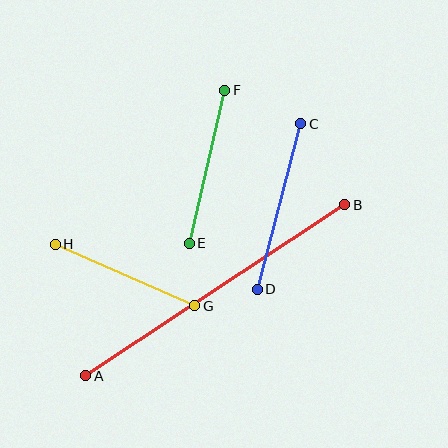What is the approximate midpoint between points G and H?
The midpoint is at approximately (125, 275) pixels.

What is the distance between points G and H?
The distance is approximately 152 pixels.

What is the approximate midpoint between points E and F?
The midpoint is at approximately (207, 167) pixels.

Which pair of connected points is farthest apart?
Points A and B are farthest apart.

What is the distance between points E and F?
The distance is approximately 157 pixels.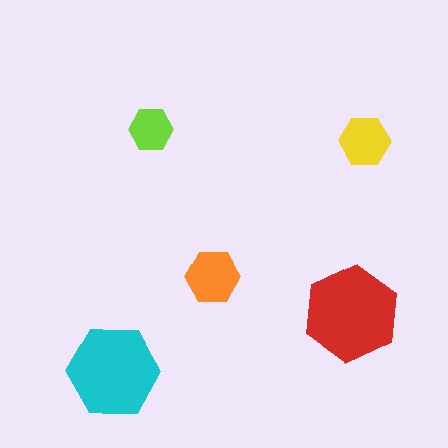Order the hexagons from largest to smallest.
the red one, the cyan one, the orange one, the yellow one, the lime one.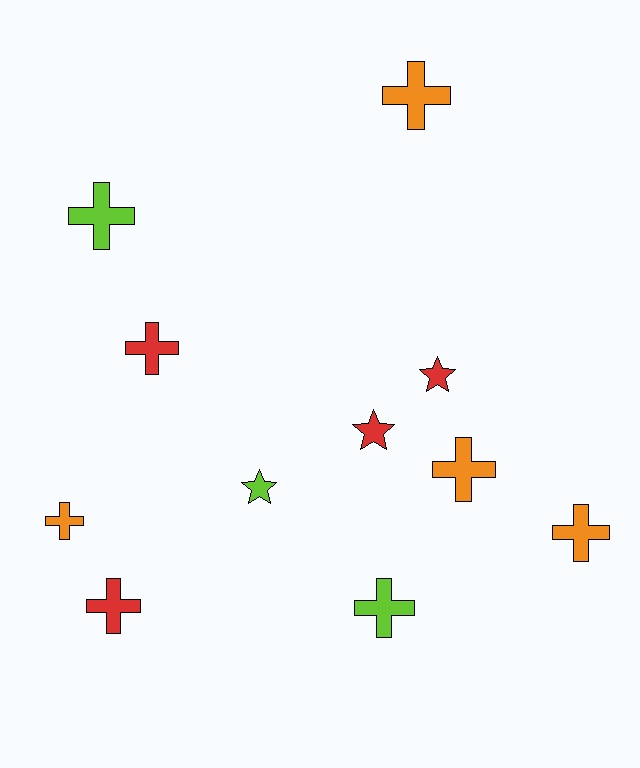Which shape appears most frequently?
Cross, with 8 objects.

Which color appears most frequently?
Red, with 4 objects.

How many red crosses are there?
There are 2 red crosses.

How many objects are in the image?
There are 11 objects.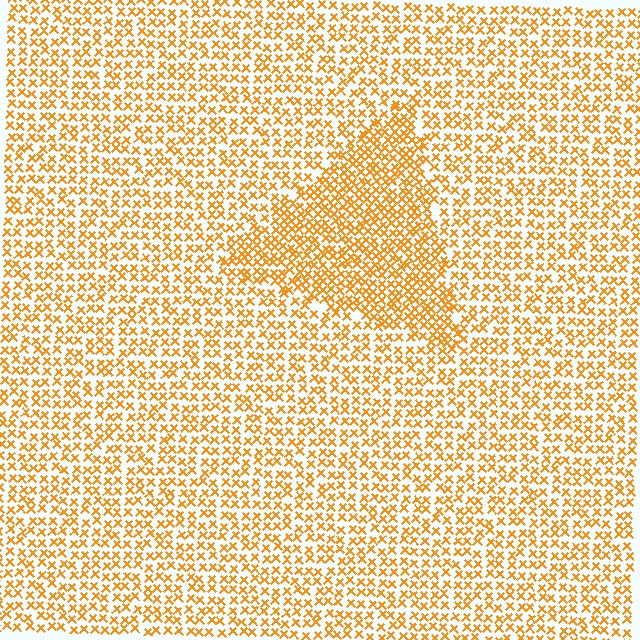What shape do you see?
I see a triangle.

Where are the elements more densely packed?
The elements are more densely packed inside the triangle boundary.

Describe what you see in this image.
The image contains small orange elements arranged at two different densities. A triangle-shaped region is visible where the elements are more densely packed than the surrounding area.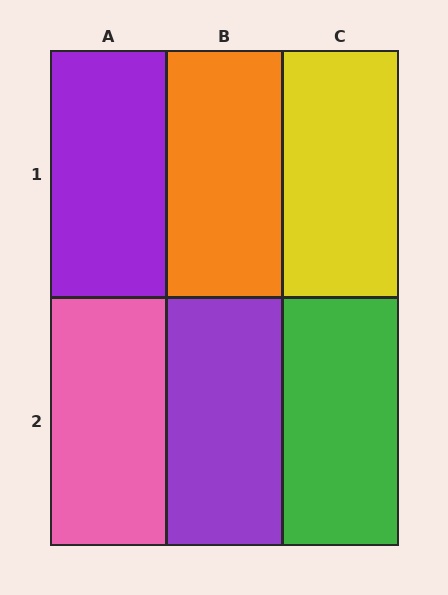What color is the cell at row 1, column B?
Orange.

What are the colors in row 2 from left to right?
Pink, purple, green.